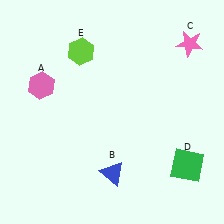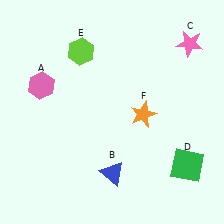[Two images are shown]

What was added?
An orange star (F) was added in Image 2.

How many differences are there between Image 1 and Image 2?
There is 1 difference between the two images.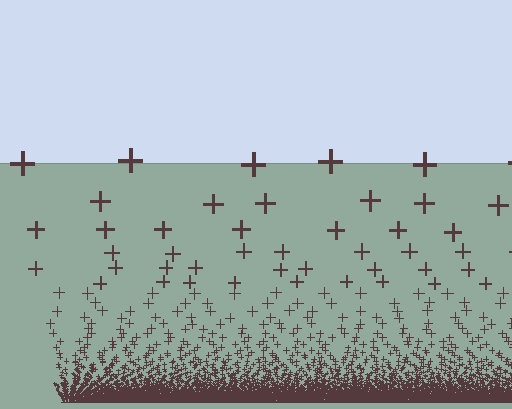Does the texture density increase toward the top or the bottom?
Density increases toward the bottom.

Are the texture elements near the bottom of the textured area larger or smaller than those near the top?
Smaller. The gradient is inverted — elements near the bottom are smaller and denser.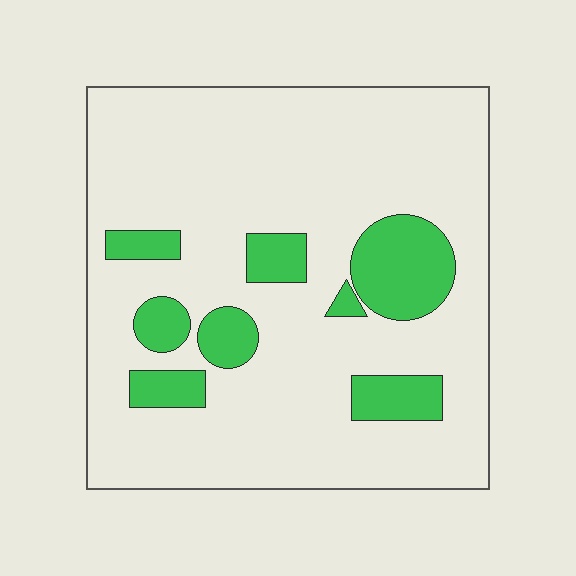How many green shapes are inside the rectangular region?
8.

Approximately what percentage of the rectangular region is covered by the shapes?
Approximately 15%.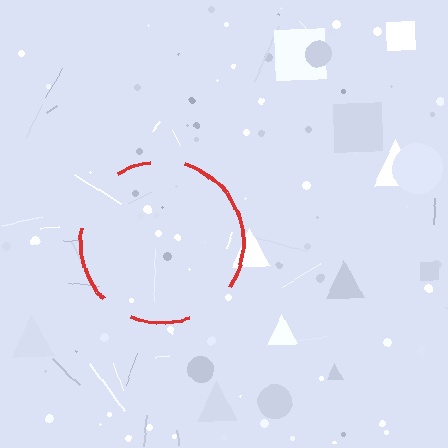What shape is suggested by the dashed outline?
The dashed outline suggests a circle.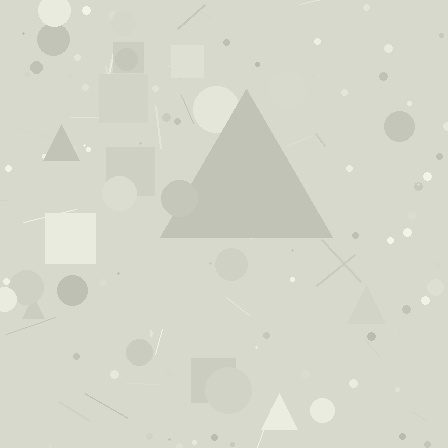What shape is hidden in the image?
A triangle is hidden in the image.